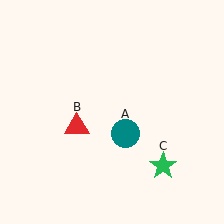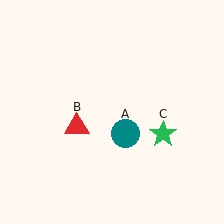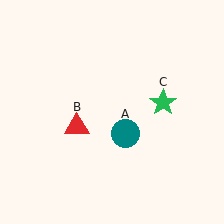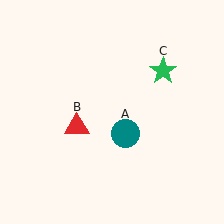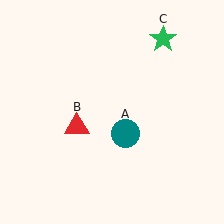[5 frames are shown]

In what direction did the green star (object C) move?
The green star (object C) moved up.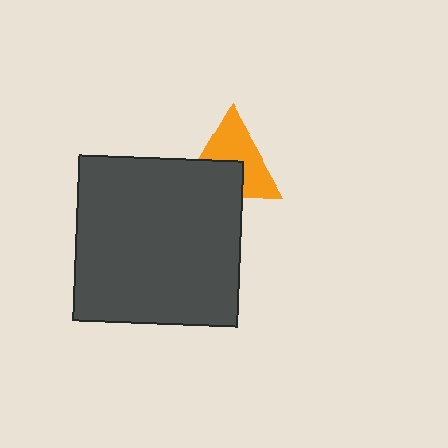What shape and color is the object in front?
The object in front is a dark gray square.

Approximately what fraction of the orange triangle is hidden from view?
Roughly 42% of the orange triangle is hidden behind the dark gray square.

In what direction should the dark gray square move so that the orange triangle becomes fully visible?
The dark gray square should move down. That is the shortest direction to clear the overlap and leave the orange triangle fully visible.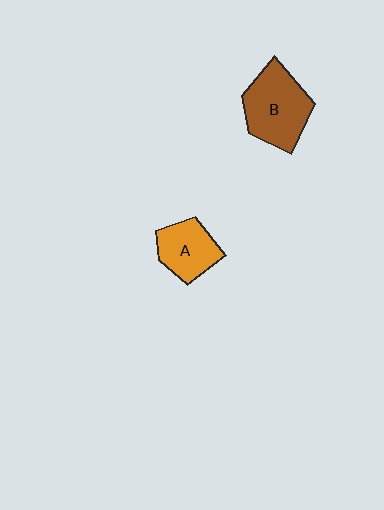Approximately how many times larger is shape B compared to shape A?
Approximately 1.5 times.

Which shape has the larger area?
Shape B (brown).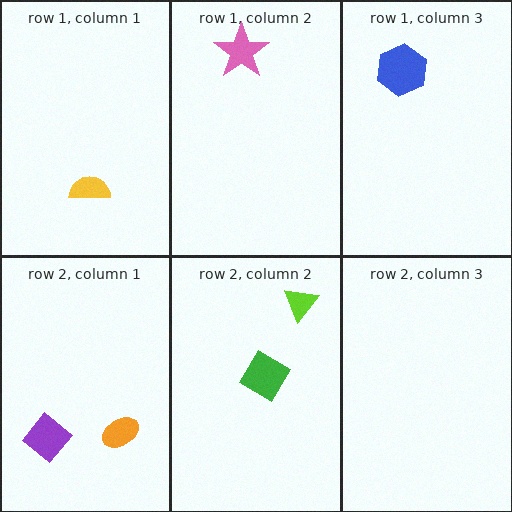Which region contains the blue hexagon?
The row 1, column 3 region.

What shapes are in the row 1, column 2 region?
The pink star.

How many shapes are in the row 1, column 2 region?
1.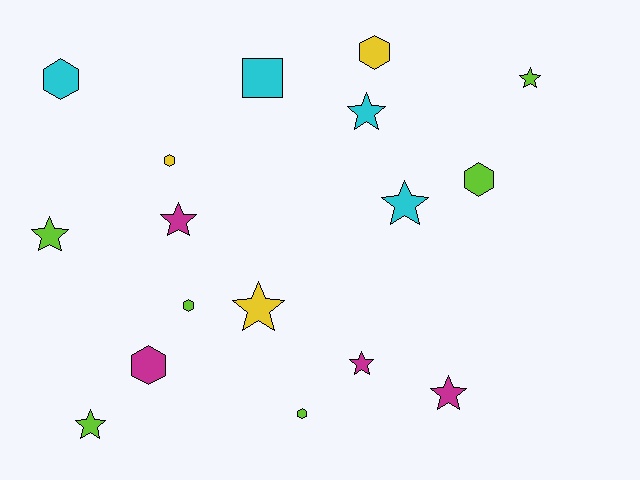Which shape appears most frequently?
Star, with 9 objects.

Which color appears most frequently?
Lime, with 6 objects.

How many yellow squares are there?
There are no yellow squares.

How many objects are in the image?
There are 17 objects.